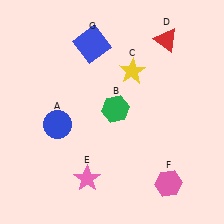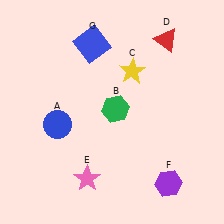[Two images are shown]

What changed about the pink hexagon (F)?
In Image 1, F is pink. In Image 2, it changed to purple.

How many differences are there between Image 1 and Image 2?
There is 1 difference between the two images.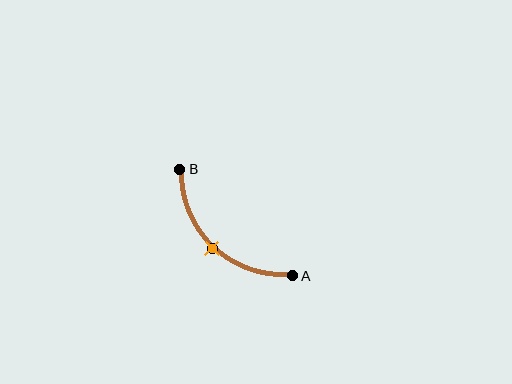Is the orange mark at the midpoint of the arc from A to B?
Yes. The orange mark lies on the arc at equal arc-length from both A and B — it is the arc midpoint.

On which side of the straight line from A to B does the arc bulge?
The arc bulges below and to the left of the straight line connecting A and B.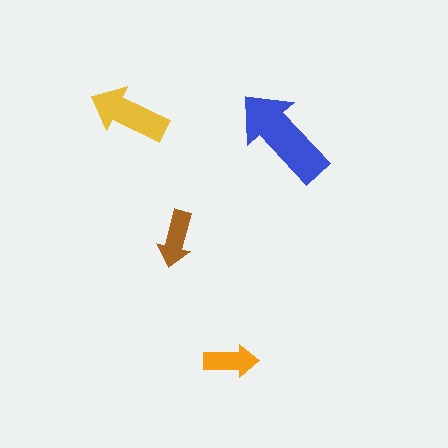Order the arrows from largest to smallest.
the blue one, the yellow one, the brown one, the orange one.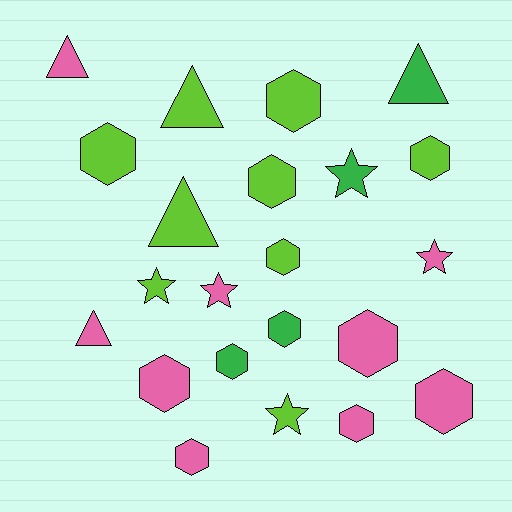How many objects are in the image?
There are 22 objects.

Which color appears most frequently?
Pink, with 9 objects.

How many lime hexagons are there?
There are 5 lime hexagons.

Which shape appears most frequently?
Hexagon, with 12 objects.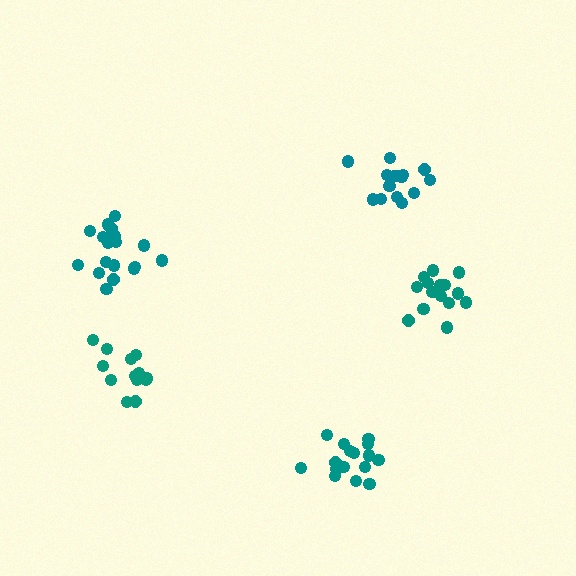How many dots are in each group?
Group 1: 15 dots, Group 2: 19 dots, Group 3: 16 dots, Group 4: 15 dots, Group 5: 14 dots (79 total).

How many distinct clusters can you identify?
There are 5 distinct clusters.